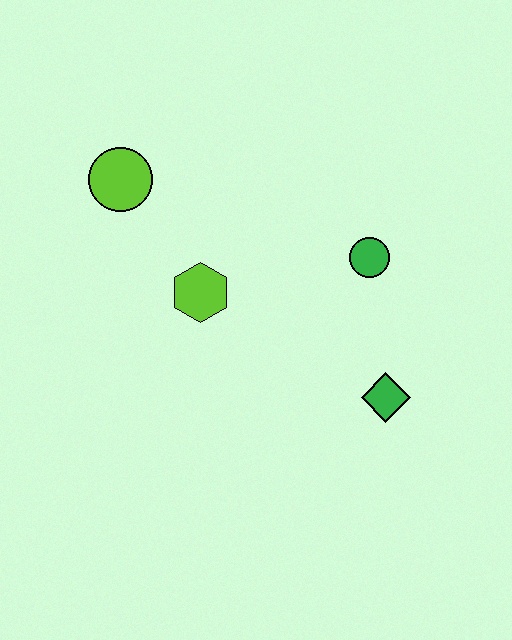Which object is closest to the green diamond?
The green circle is closest to the green diamond.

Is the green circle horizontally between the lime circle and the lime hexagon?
No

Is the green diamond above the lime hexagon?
No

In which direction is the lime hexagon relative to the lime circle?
The lime hexagon is below the lime circle.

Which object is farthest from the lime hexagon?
The green diamond is farthest from the lime hexagon.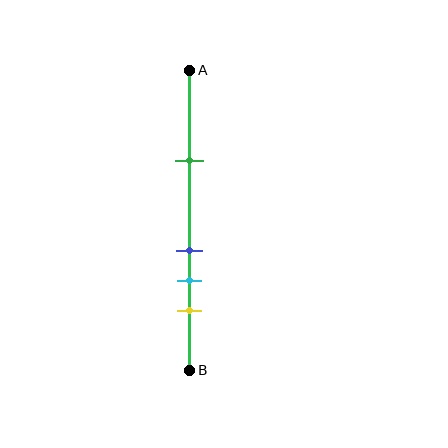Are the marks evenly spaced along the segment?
No, the marks are not evenly spaced.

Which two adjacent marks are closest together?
The blue and cyan marks are the closest adjacent pair.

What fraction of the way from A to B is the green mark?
The green mark is approximately 30% (0.3) of the way from A to B.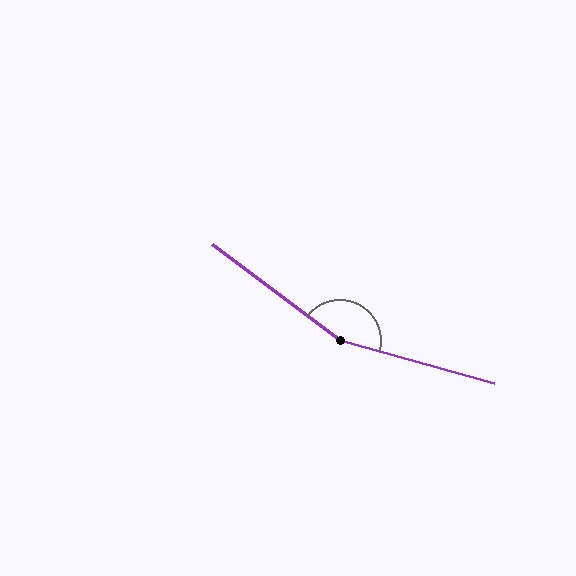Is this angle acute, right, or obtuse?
It is obtuse.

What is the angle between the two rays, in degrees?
Approximately 158 degrees.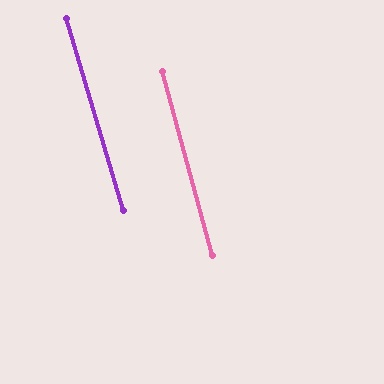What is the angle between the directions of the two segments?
Approximately 1 degree.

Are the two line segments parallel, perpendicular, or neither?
Parallel — their directions differ by only 1.3°.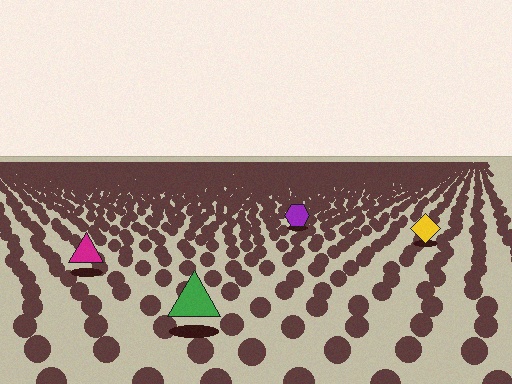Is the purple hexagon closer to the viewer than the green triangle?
No. The green triangle is closer — you can tell from the texture gradient: the ground texture is coarser near it.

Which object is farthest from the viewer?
The purple hexagon is farthest from the viewer. It appears smaller and the ground texture around it is denser.